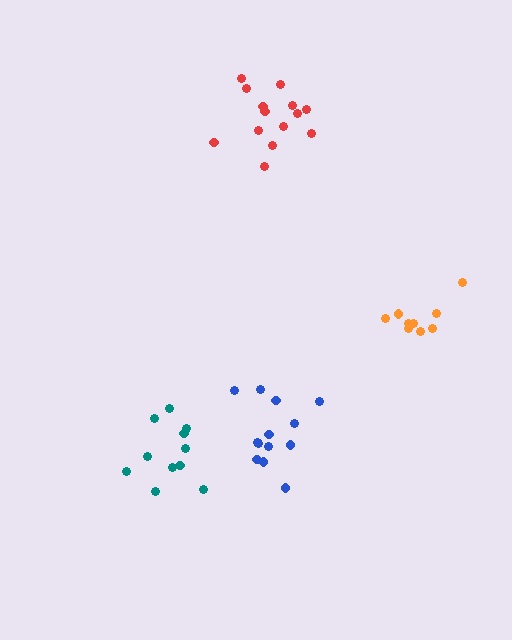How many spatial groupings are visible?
There are 4 spatial groupings.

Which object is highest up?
The red cluster is topmost.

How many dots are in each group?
Group 1: 14 dots, Group 2: 9 dots, Group 3: 11 dots, Group 4: 13 dots (47 total).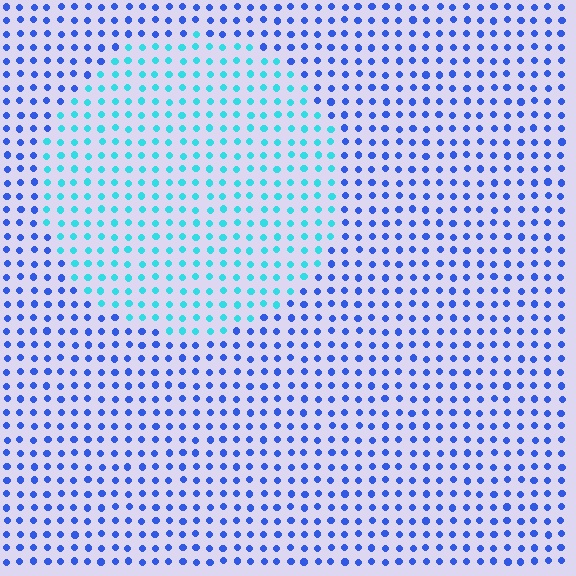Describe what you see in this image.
The image is filled with small blue elements in a uniform arrangement. A circle-shaped region is visible where the elements are tinted to a slightly different hue, forming a subtle color boundary.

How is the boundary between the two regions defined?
The boundary is defined purely by a slight shift in hue (about 44 degrees). Spacing, size, and orientation are identical on both sides.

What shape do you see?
I see a circle.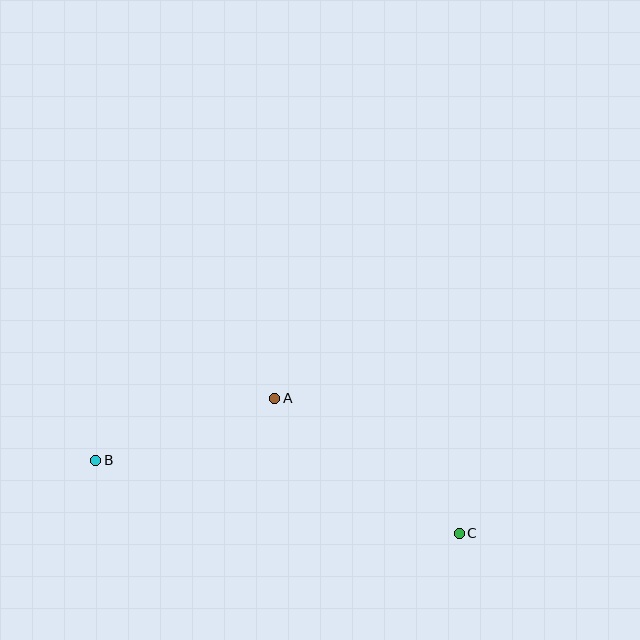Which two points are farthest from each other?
Points B and C are farthest from each other.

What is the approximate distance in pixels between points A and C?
The distance between A and C is approximately 228 pixels.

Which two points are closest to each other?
Points A and B are closest to each other.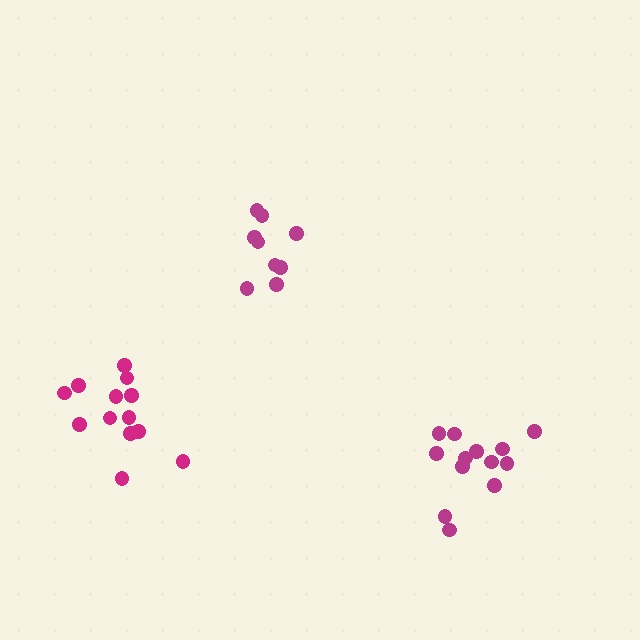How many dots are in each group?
Group 1: 9 dots, Group 2: 13 dots, Group 3: 13 dots (35 total).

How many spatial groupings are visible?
There are 3 spatial groupings.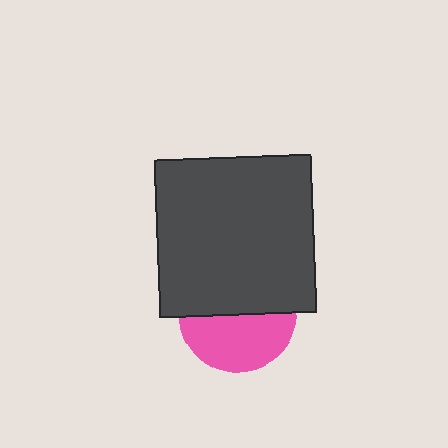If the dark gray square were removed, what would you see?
You would see the complete pink circle.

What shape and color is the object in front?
The object in front is a dark gray square.